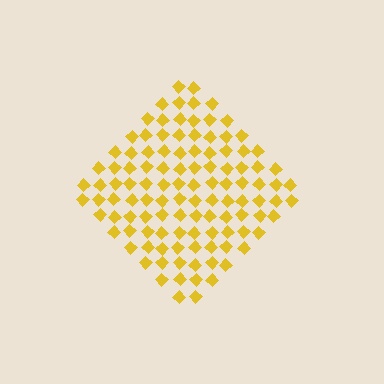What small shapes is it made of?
It is made of small diamonds.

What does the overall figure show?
The overall figure shows a diamond.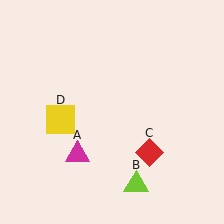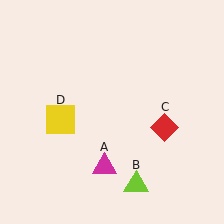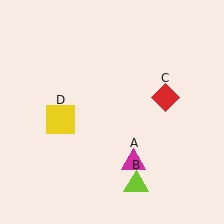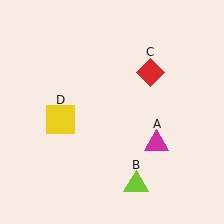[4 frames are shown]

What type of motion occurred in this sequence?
The magenta triangle (object A), red diamond (object C) rotated counterclockwise around the center of the scene.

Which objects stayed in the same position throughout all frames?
Lime triangle (object B) and yellow square (object D) remained stationary.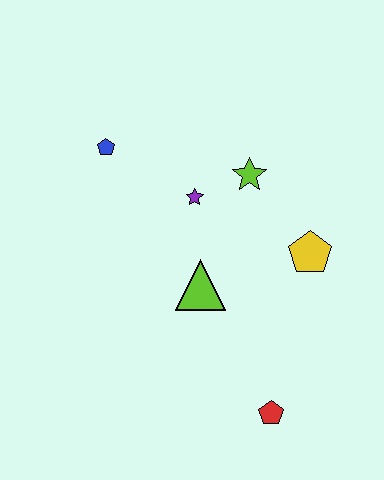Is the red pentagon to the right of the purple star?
Yes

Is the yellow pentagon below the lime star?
Yes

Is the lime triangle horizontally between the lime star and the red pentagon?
No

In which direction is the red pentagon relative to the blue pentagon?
The red pentagon is below the blue pentagon.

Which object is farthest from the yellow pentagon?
The blue pentagon is farthest from the yellow pentagon.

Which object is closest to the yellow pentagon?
The lime star is closest to the yellow pentagon.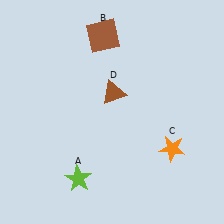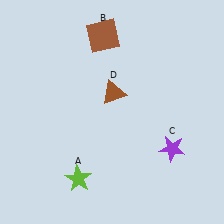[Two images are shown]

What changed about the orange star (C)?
In Image 1, C is orange. In Image 2, it changed to purple.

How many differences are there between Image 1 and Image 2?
There is 1 difference between the two images.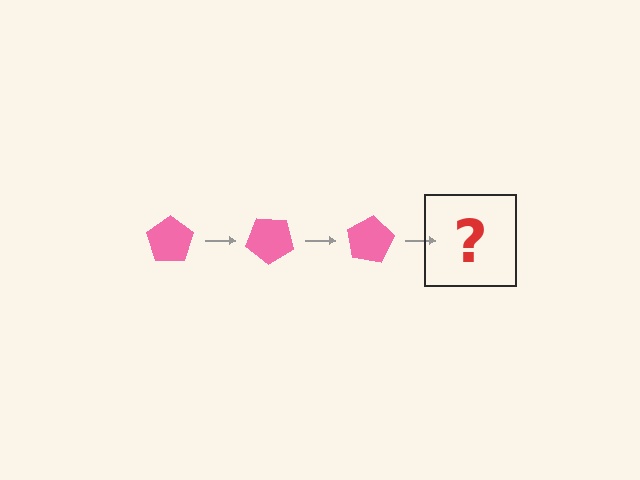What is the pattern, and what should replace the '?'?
The pattern is that the pentagon rotates 40 degrees each step. The '?' should be a pink pentagon rotated 120 degrees.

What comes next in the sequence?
The next element should be a pink pentagon rotated 120 degrees.